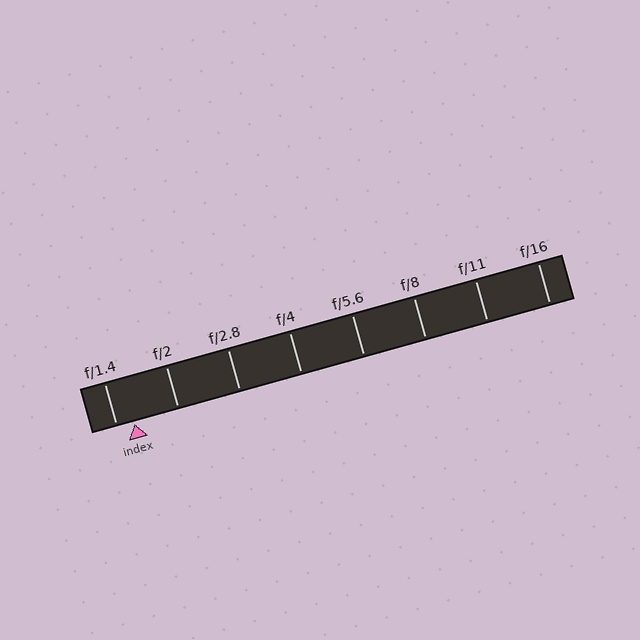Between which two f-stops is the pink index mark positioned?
The index mark is between f/1.4 and f/2.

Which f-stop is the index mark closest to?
The index mark is closest to f/1.4.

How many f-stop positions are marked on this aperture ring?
There are 8 f-stop positions marked.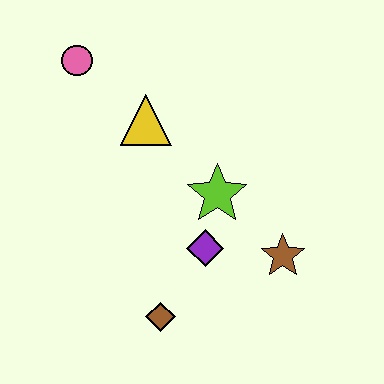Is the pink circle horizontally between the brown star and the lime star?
No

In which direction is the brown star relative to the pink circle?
The brown star is to the right of the pink circle.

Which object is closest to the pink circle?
The yellow triangle is closest to the pink circle.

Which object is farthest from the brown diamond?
The pink circle is farthest from the brown diamond.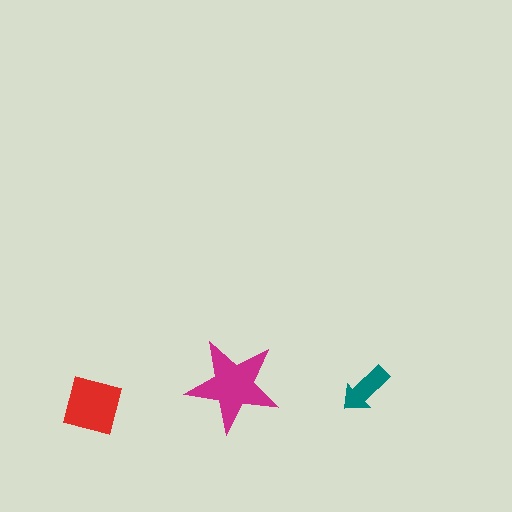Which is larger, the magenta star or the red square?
The magenta star.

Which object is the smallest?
The teal arrow.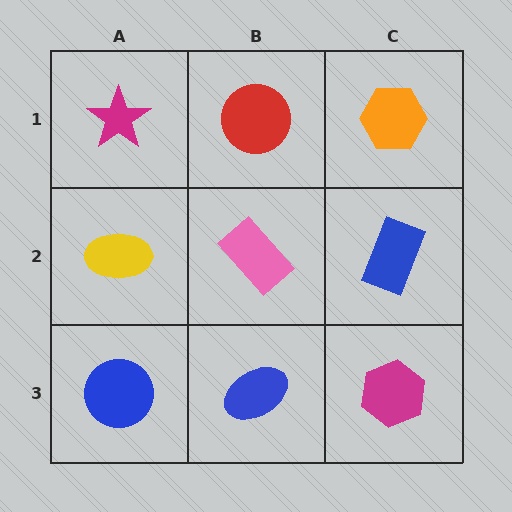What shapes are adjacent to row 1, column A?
A yellow ellipse (row 2, column A), a red circle (row 1, column B).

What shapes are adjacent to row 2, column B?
A red circle (row 1, column B), a blue ellipse (row 3, column B), a yellow ellipse (row 2, column A), a blue rectangle (row 2, column C).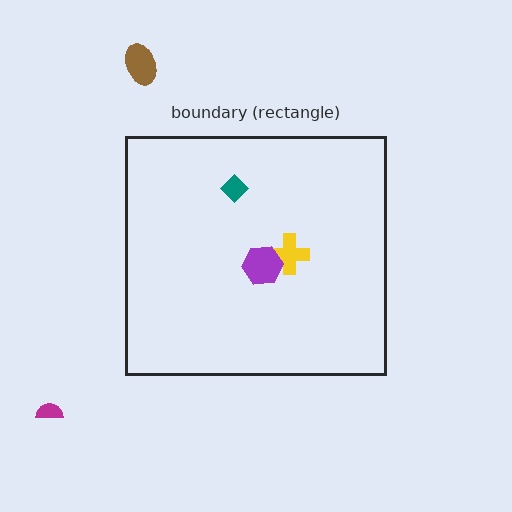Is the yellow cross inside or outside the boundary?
Inside.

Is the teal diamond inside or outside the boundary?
Inside.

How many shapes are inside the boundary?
3 inside, 2 outside.